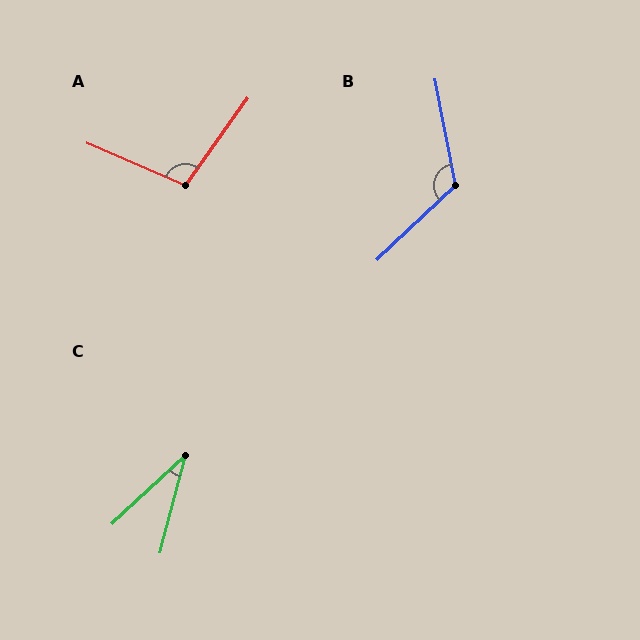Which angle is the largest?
B, at approximately 123 degrees.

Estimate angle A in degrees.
Approximately 102 degrees.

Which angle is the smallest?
C, at approximately 32 degrees.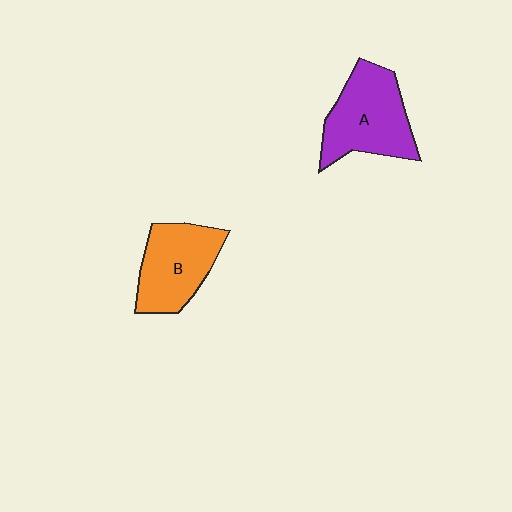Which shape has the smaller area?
Shape B (orange).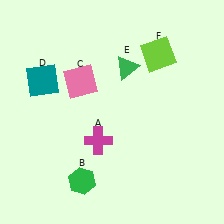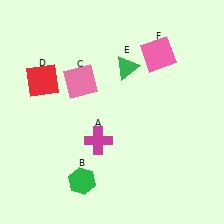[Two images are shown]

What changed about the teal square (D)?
In Image 1, D is teal. In Image 2, it changed to red.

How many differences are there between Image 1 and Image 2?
There are 2 differences between the two images.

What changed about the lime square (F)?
In Image 1, F is lime. In Image 2, it changed to pink.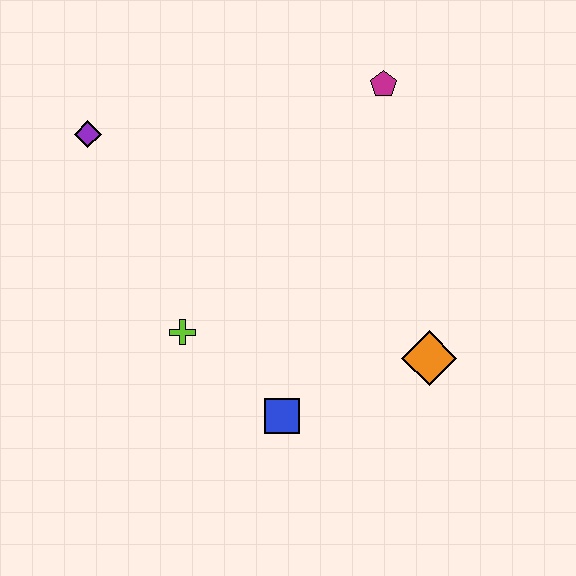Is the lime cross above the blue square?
Yes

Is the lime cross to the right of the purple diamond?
Yes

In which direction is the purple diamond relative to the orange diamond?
The purple diamond is to the left of the orange diamond.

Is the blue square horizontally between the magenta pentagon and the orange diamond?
No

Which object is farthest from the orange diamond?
The purple diamond is farthest from the orange diamond.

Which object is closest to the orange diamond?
The blue square is closest to the orange diamond.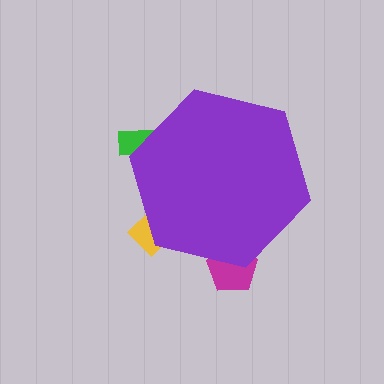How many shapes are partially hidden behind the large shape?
3 shapes are partially hidden.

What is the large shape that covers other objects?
A purple hexagon.